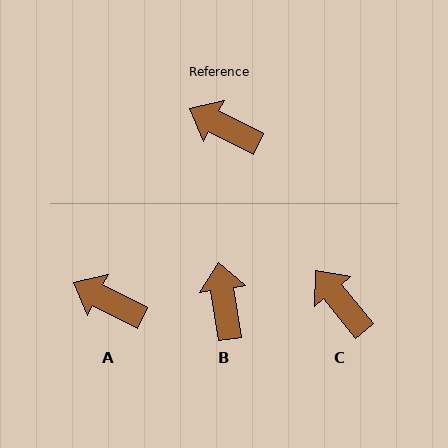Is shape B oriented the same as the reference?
No, it is off by about 55 degrees.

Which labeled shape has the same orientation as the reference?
A.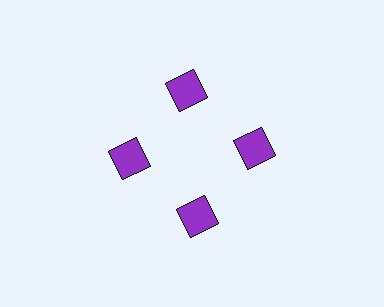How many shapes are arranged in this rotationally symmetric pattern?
There are 4 shapes, arranged in 4 groups of 1.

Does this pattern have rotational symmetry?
Yes, this pattern has 4-fold rotational symmetry. It looks the same after rotating 90 degrees around the center.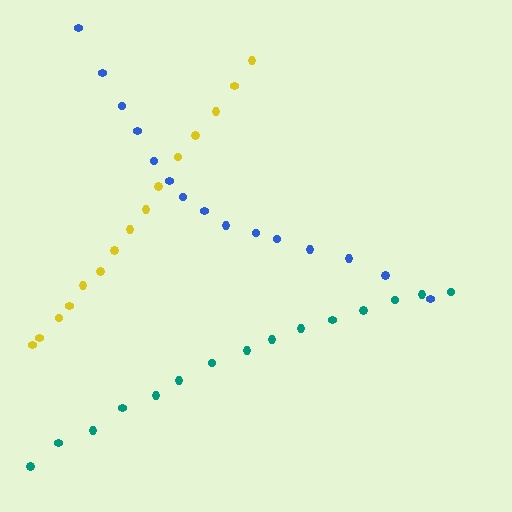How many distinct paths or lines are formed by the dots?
There are 3 distinct paths.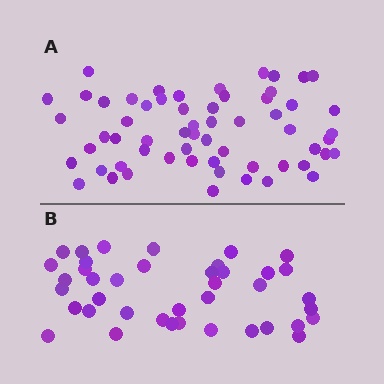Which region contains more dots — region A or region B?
Region A (the top region) has more dots.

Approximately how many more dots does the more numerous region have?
Region A has approximately 20 more dots than region B.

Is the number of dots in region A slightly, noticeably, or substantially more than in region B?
Region A has substantially more. The ratio is roughly 1.5 to 1.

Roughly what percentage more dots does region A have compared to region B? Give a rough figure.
About 50% more.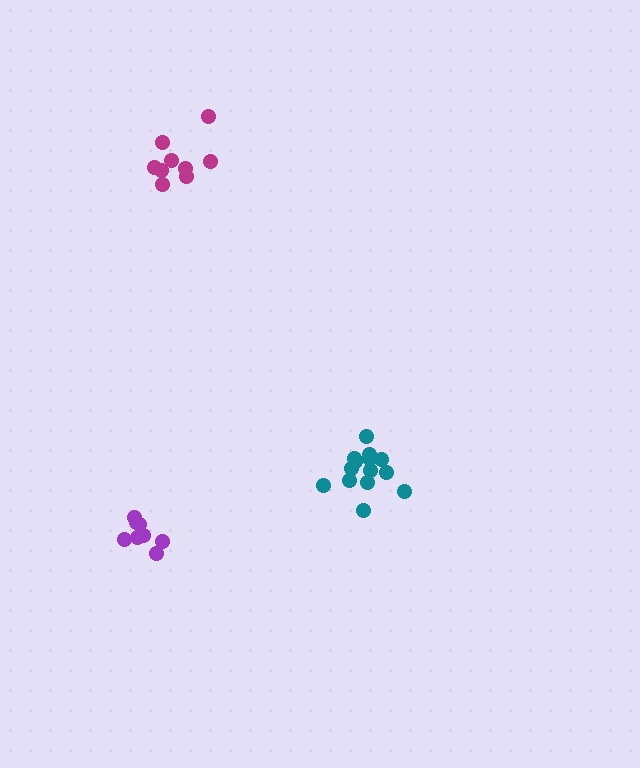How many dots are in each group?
Group 1: 9 dots, Group 2: 8 dots, Group 3: 14 dots (31 total).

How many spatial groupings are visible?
There are 3 spatial groupings.